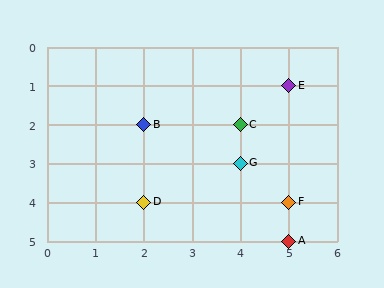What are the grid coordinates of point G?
Point G is at grid coordinates (4, 3).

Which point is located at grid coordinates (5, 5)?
Point A is at (5, 5).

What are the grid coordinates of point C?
Point C is at grid coordinates (4, 2).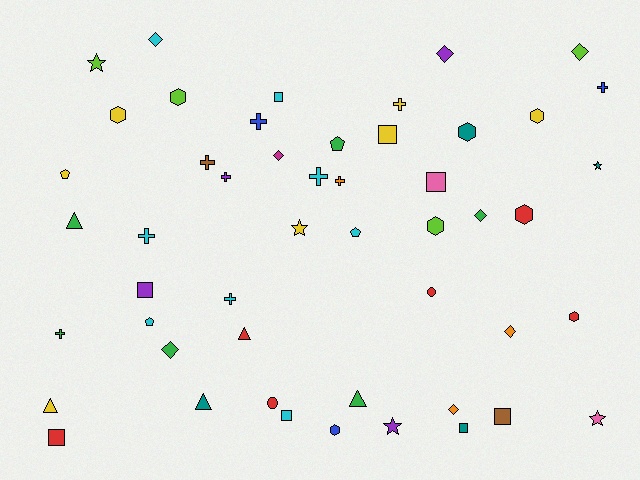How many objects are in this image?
There are 50 objects.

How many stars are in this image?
There are 5 stars.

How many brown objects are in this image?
There are 2 brown objects.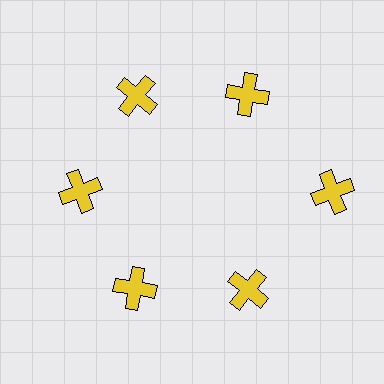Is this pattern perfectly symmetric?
No. The 6 yellow crosses are arranged in a ring, but one element near the 3 o'clock position is pushed outward from the center, breaking the 6-fold rotational symmetry.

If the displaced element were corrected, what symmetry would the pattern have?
It would have 6-fold rotational symmetry — the pattern would map onto itself every 60 degrees.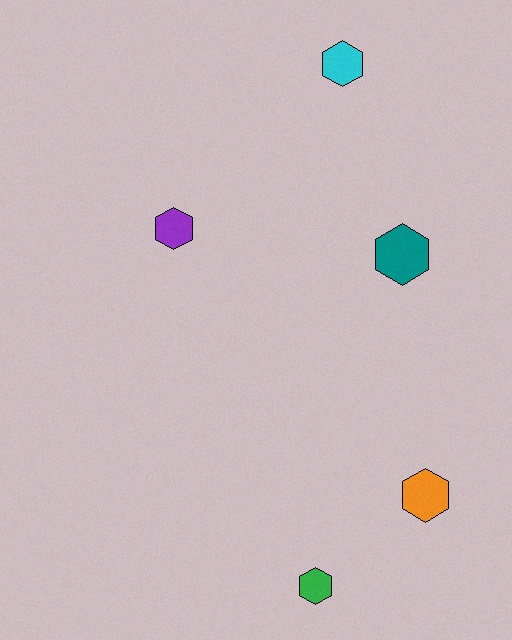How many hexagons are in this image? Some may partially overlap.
There are 5 hexagons.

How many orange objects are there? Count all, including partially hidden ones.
There is 1 orange object.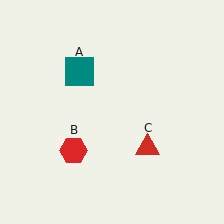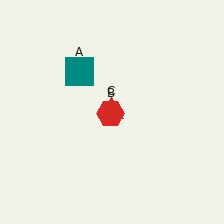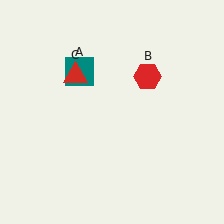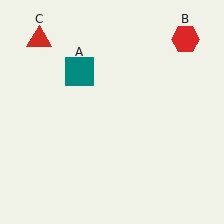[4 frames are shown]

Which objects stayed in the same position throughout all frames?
Teal square (object A) remained stationary.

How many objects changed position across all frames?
2 objects changed position: red hexagon (object B), red triangle (object C).